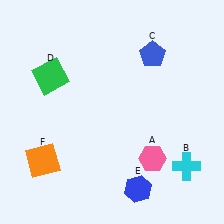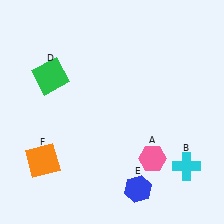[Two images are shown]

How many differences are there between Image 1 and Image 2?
There is 1 difference between the two images.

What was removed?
The blue pentagon (C) was removed in Image 2.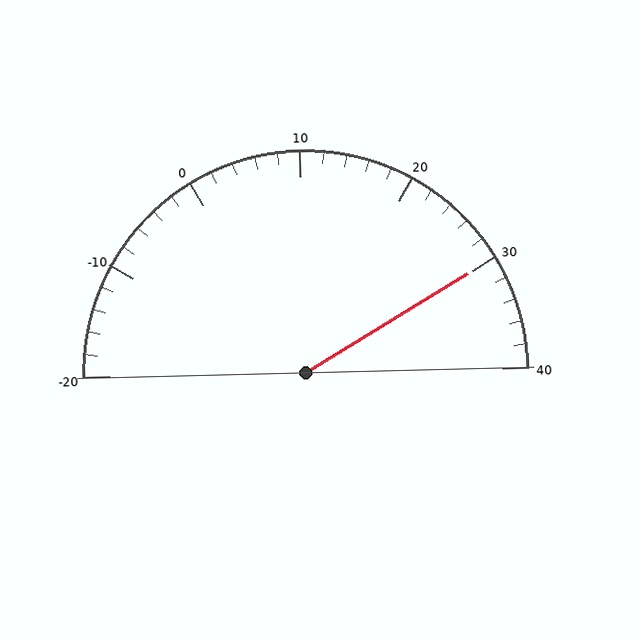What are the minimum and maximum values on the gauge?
The gauge ranges from -20 to 40.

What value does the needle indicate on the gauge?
The needle indicates approximately 30.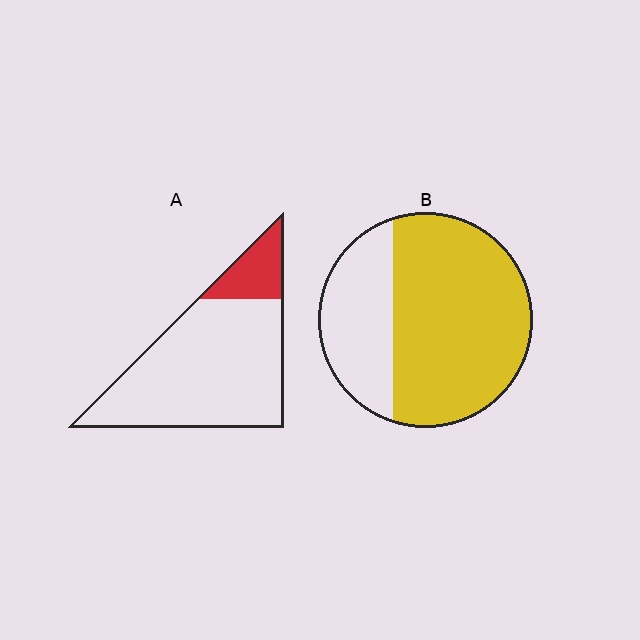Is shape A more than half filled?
No.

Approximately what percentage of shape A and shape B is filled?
A is approximately 15% and B is approximately 70%.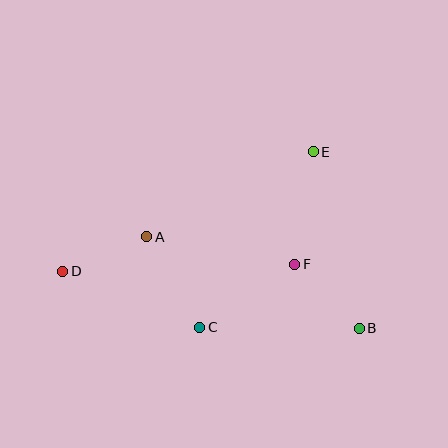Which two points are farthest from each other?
Points B and D are farthest from each other.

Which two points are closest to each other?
Points B and F are closest to each other.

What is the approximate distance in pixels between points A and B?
The distance between A and B is approximately 231 pixels.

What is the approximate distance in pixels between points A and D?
The distance between A and D is approximately 91 pixels.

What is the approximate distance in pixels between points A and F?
The distance between A and F is approximately 150 pixels.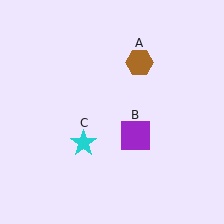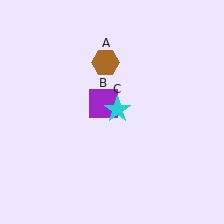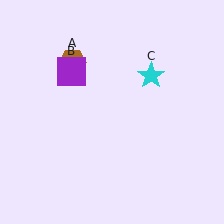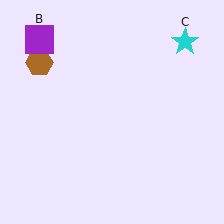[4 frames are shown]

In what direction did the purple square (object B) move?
The purple square (object B) moved up and to the left.